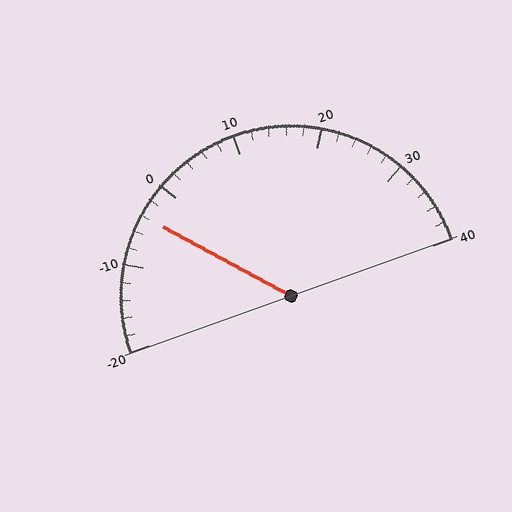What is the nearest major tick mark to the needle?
The nearest major tick mark is 0.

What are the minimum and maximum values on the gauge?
The gauge ranges from -20 to 40.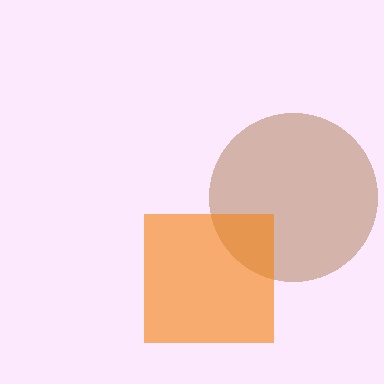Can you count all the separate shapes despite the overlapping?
Yes, there are 2 separate shapes.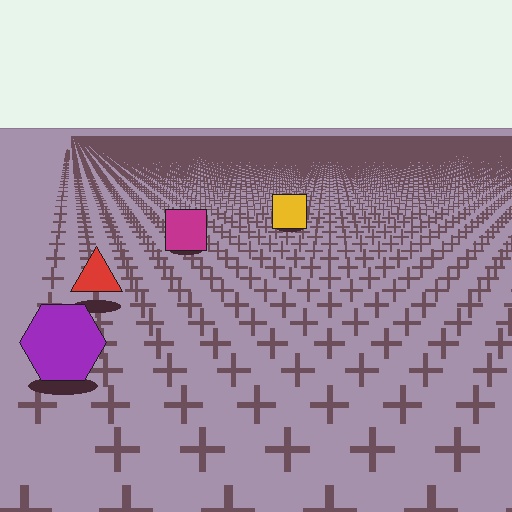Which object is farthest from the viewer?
The yellow square is farthest from the viewer. It appears smaller and the ground texture around it is denser.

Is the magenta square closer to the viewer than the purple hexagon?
No. The purple hexagon is closer — you can tell from the texture gradient: the ground texture is coarser near it.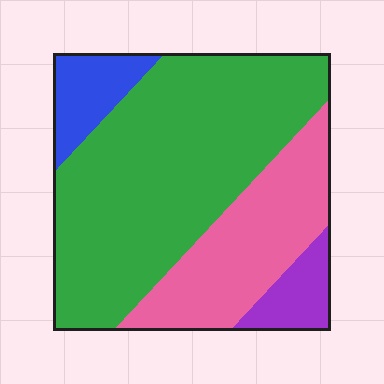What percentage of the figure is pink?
Pink takes up about one quarter (1/4) of the figure.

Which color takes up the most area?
Green, at roughly 60%.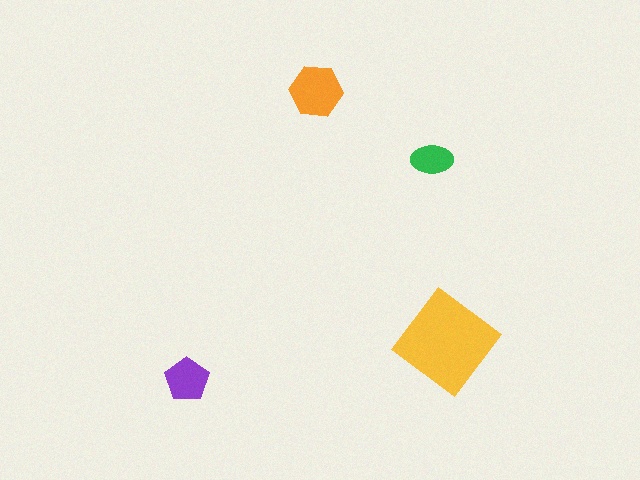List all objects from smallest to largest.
The green ellipse, the purple pentagon, the orange hexagon, the yellow diamond.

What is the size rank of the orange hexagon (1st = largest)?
2nd.